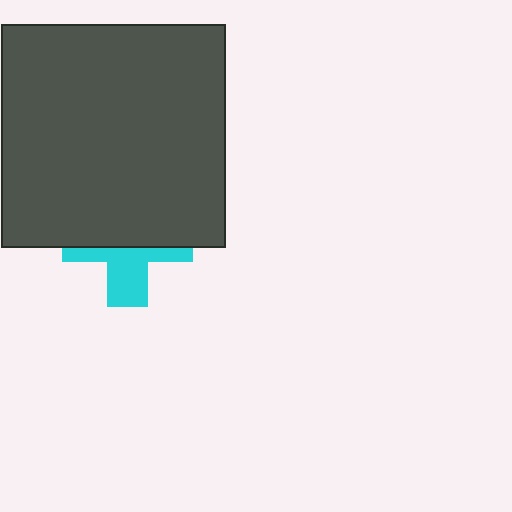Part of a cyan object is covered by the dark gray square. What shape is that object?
It is a cross.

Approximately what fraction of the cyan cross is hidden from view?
Roughly 59% of the cyan cross is hidden behind the dark gray square.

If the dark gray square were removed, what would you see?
You would see the complete cyan cross.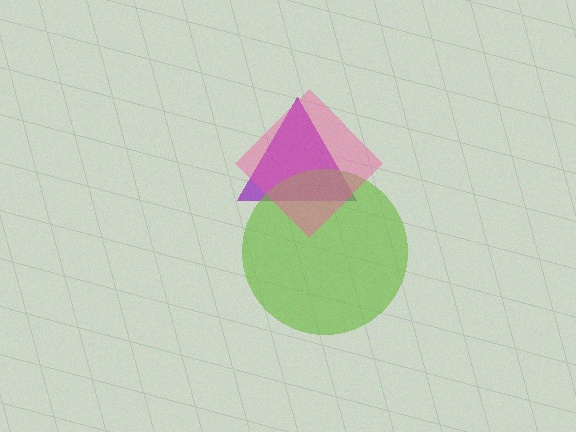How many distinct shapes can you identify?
There are 3 distinct shapes: a purple triangle, a lime circle, a pink diamond.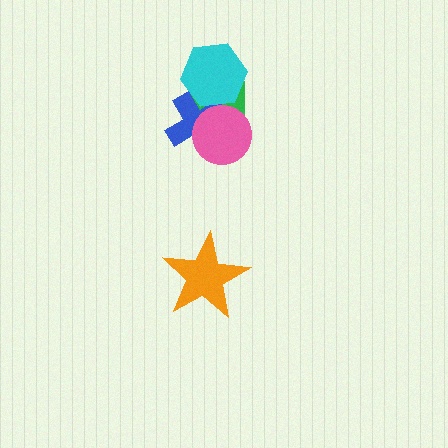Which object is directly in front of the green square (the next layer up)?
The blue cross is directly in front of the green square.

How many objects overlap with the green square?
3 objects overlap with the green square.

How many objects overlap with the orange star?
0 objects overlap with the orange star.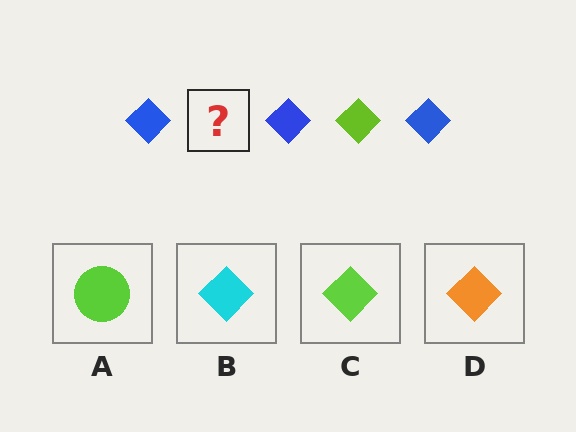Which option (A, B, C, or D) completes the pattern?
C.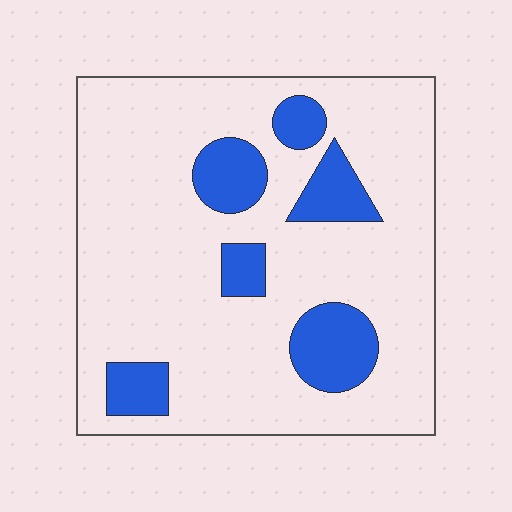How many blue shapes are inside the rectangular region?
6.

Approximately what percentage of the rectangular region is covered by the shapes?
Approximately 20%.